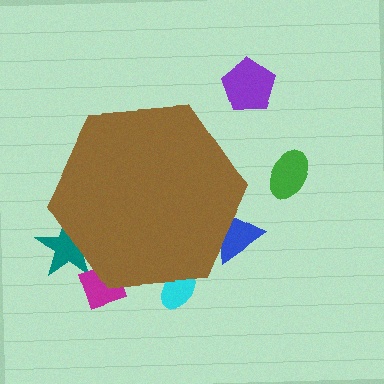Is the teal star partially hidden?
Yes, the teal star is partially hidden behind the brown hexagon.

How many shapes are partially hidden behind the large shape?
4 shapes are partially hidden.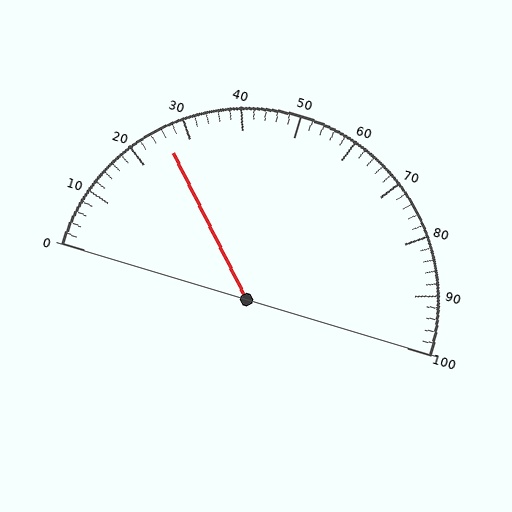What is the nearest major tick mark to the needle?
The nearest major tick mark is 30.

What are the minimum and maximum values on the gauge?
The gauge ranges from 0 to 100.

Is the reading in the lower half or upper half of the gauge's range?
The reading is in the lower half of the range (0 to 100).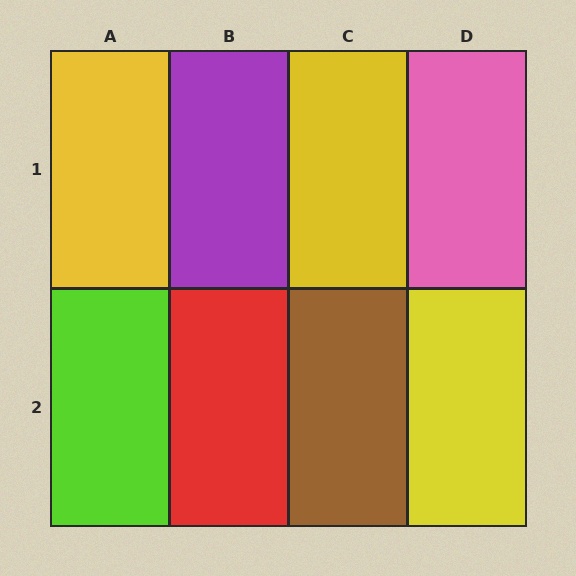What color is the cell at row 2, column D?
Yellow.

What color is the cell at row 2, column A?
Lime.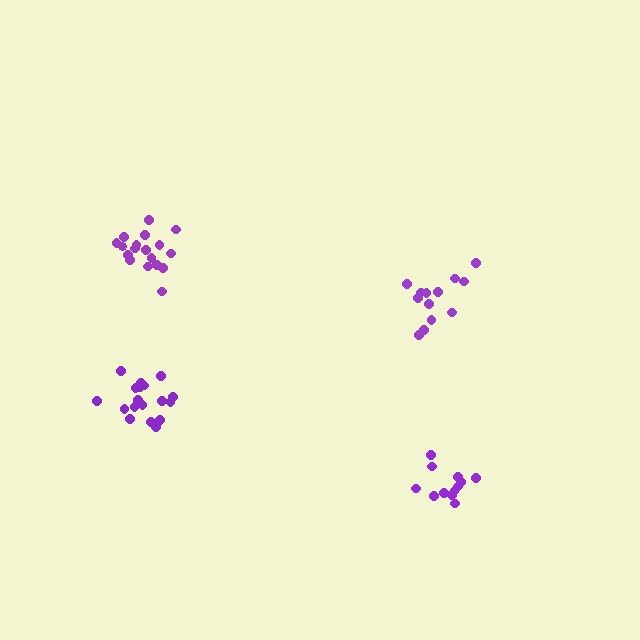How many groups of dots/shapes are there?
There are 4 groups.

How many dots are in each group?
Group 1: 13 dots, Group 2: 18 dots, Group 3: 12 dots, Group 4: 18 dots (61 total).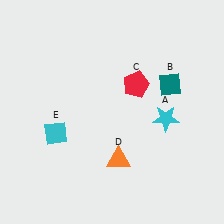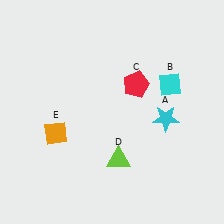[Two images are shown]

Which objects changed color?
B changed from teal to cyan. D changed from orange to lime. E changed from cyan to orange.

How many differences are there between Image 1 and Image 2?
There are 3 differences between the two images.